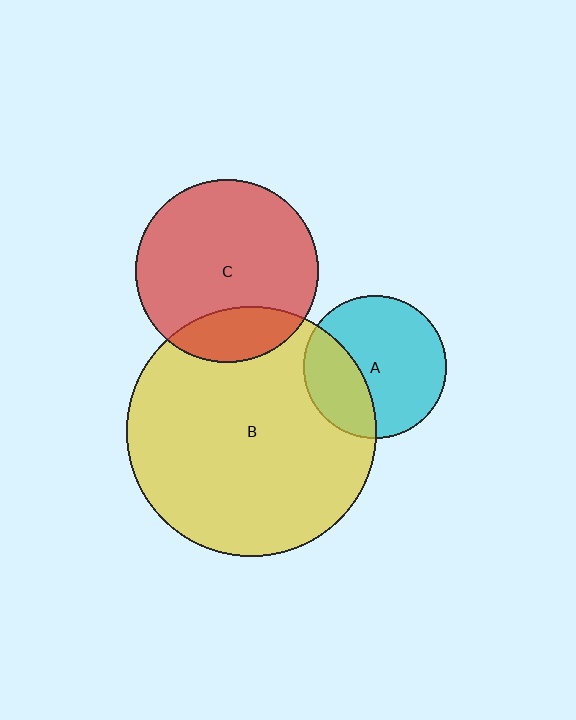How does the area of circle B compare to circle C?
Approximately 1.9 times.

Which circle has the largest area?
Circle B (yellow).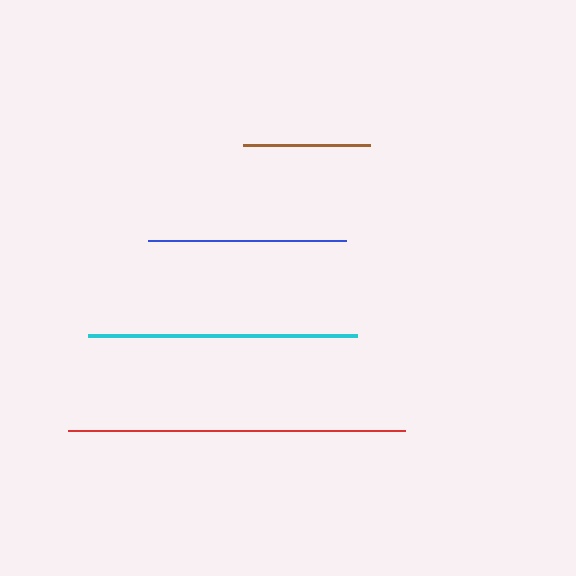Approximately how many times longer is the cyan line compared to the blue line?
The cyan line is approximately 1.4 times the length of the blue line.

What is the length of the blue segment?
The blue segment is approximately 197 pixels long.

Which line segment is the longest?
The red line is the longest at approximately 337 pixels.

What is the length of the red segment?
The red segment is approximately 337 pixels long.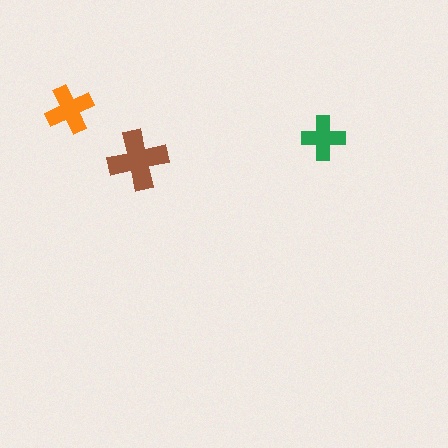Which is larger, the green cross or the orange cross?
The orange one.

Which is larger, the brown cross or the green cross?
The brown one.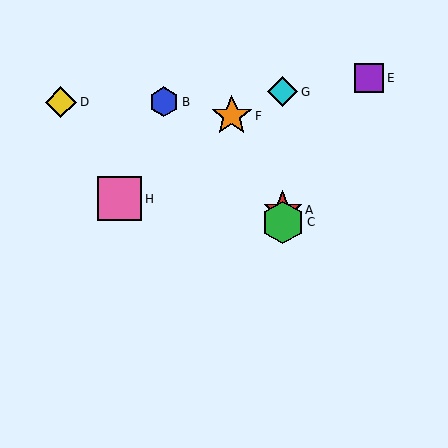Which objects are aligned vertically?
Objects A, C, G are aligned vertically.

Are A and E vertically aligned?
No, A is at x≈283 and E is at x≈369.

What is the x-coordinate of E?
Object E is at x≈369.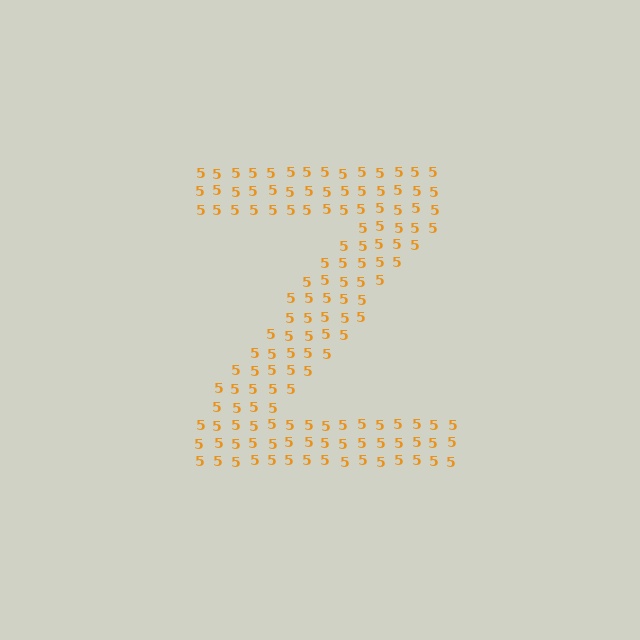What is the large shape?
The large shape is the letter Z.